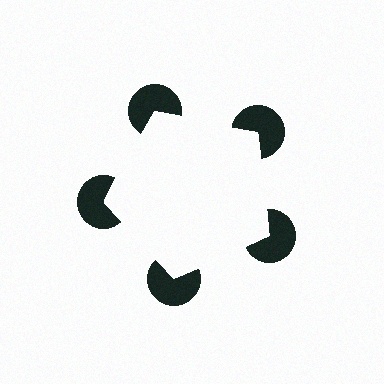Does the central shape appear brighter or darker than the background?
It typically appears slightly brighter than the background, even though no actual brightness change is drawn.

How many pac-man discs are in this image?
There are 5 — one at each vertex of the illusory pentagon.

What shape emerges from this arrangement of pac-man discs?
An illusory pentagon — its edges are inferred from the aligned wedge cuts in the pac-man discs, not physically drawn.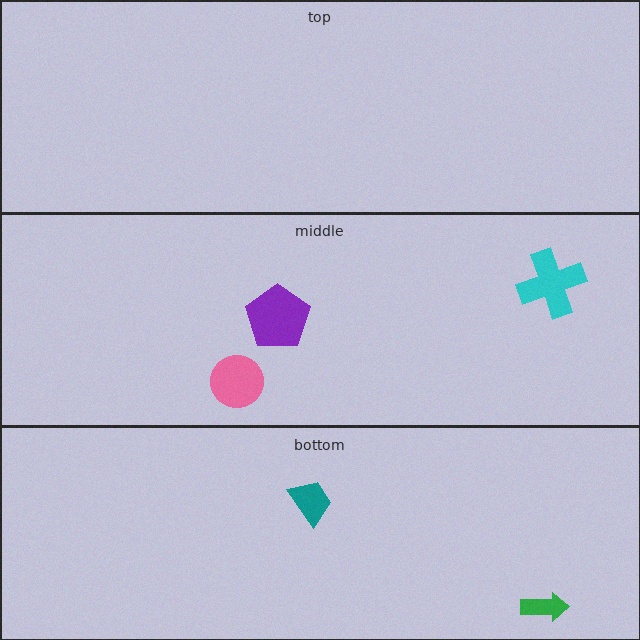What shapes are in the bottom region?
The teal trapezoid, the green arrow.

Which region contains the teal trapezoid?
The bottom region.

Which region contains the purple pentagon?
The middle region.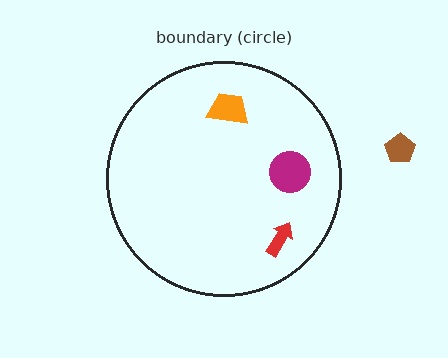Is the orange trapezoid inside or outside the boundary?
Inside.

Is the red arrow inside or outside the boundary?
Inside.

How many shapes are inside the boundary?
3 inside, 1 outside.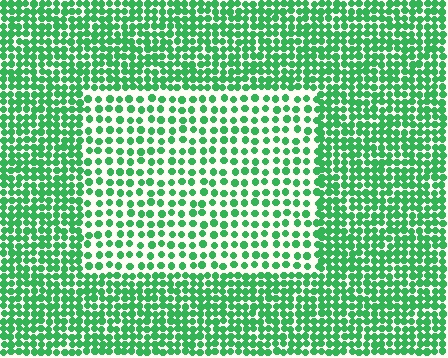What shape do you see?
I see a rectangle.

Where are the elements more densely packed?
The elements are more densely packed outside the rectangle boundary.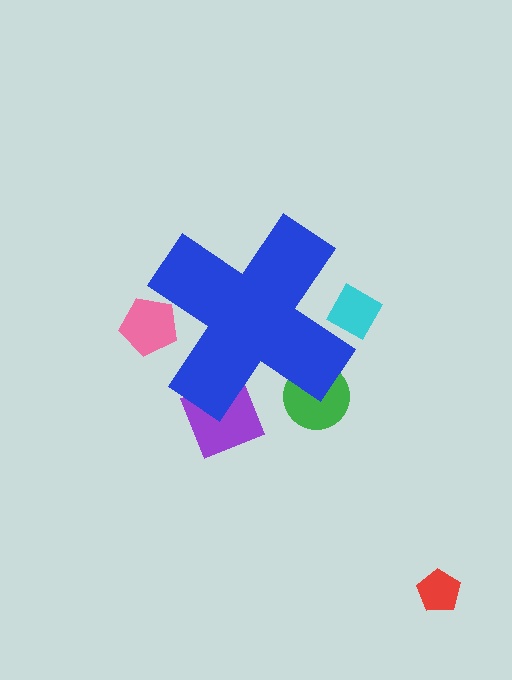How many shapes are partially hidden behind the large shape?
4 shapes are partially hidden.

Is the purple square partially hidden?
Yes, the purple square is partially hidden behind the blue cross.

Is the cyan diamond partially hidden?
Yes, the cyan diamond is partially hidden behind the blue cross.